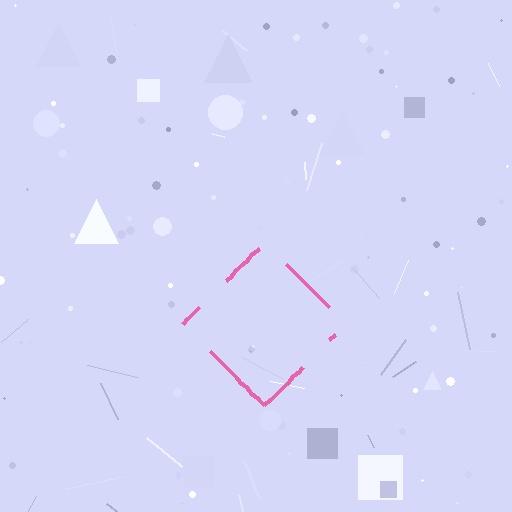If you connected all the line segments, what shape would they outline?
They would outline a diamond.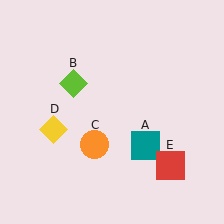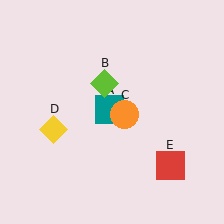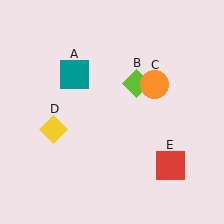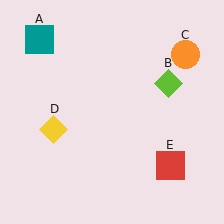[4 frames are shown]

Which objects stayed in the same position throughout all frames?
Yellow diamond (object D) and red square (object E) remained stationary.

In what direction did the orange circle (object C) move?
The orange circle (object C) moved up and to the right.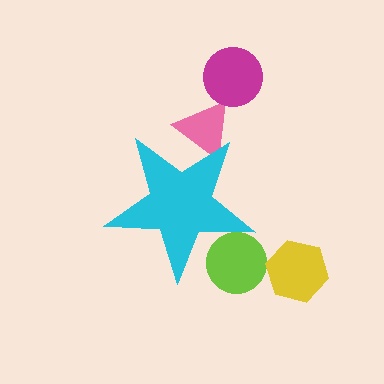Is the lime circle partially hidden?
Yes, the lime circle is partially hidden behind the cyan star.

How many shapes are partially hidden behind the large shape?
2 shapes are partially hidden.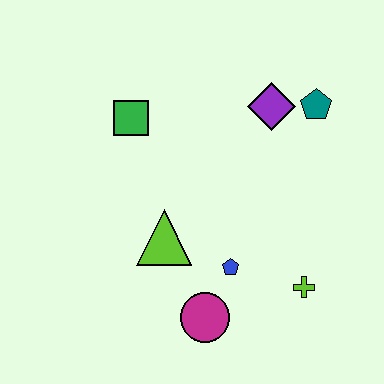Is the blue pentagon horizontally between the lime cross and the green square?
Yes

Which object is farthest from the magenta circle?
The teal pentagon is farthest from the magenta circle.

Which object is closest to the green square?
The lime triangle is closest to the green square.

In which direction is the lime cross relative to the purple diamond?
The lime cross is below the purple diamond.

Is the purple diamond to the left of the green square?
No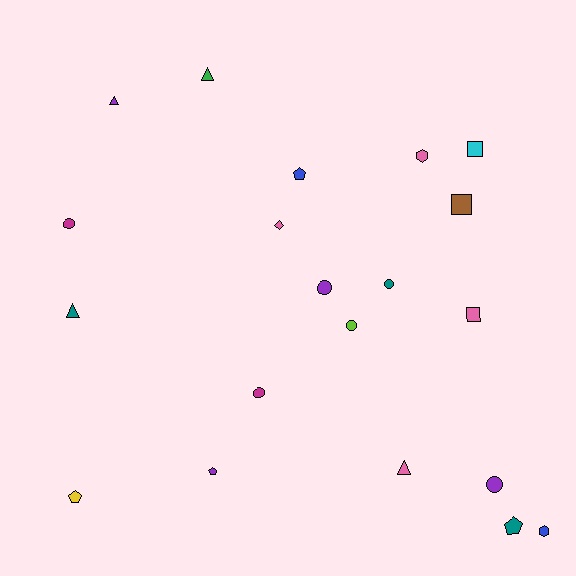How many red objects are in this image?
There are no red objects.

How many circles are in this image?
There are 6 circles.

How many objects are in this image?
There are 20 objects.